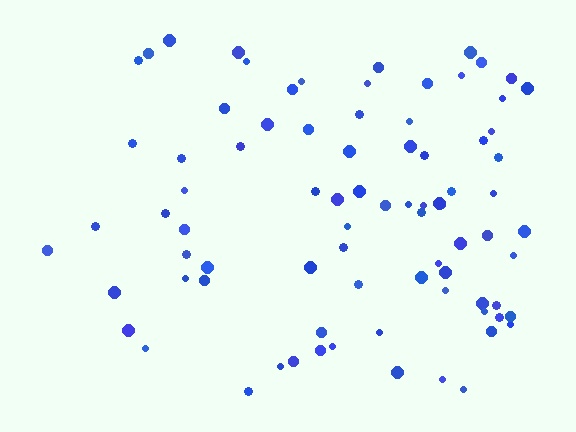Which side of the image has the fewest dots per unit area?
The left.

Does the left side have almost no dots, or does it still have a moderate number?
Still a moderate number, just noticeably fewer than the right.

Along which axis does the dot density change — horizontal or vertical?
Horizontal.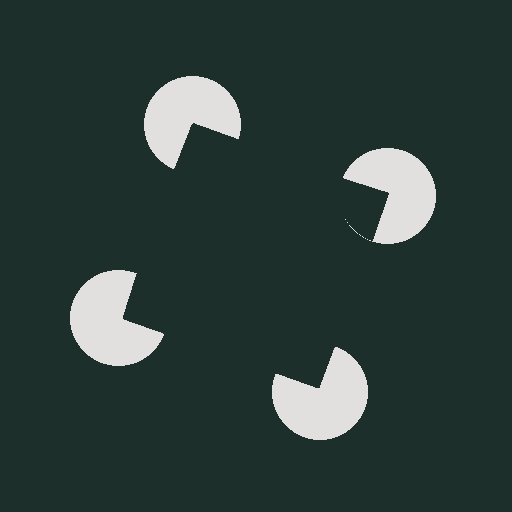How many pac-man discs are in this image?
There are 4 — one at each vertex of the illusory square.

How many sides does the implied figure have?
4 sides.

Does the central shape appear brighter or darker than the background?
It typically appears slightly darker than the background, even though no actual brightness change is drawn.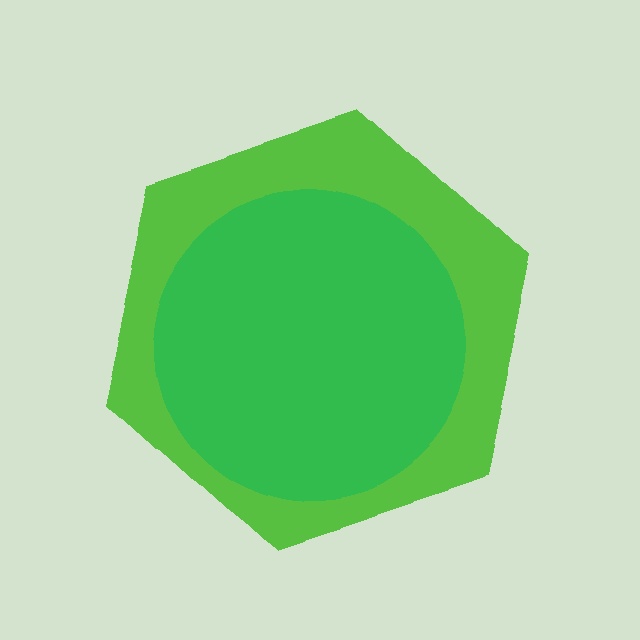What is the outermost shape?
The lime hexagon.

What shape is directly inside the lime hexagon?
The green circle.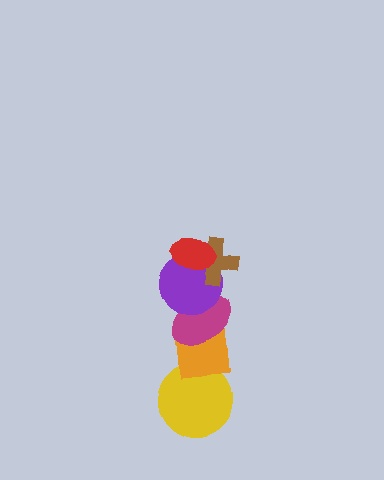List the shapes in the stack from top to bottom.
From top to bottom: the red ellipse, the brown cross, the purple circle, the magenta ellipse, the orange square, the yellow circle.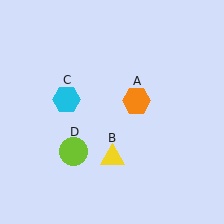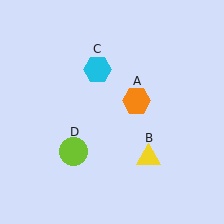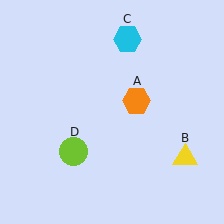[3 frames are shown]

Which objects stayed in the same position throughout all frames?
Orange hexagon (object A) and lime circle (object D) remained stationary.